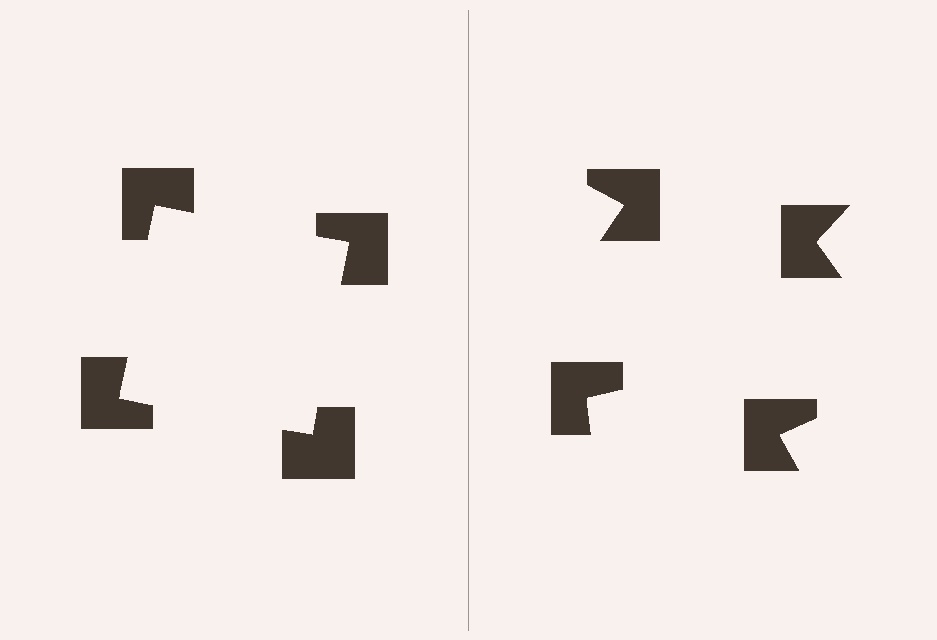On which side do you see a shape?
An illusory square appears on the left side. On the right side the wedge cuts are rotated, so no coherent shape forms.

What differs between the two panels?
The notched squares are positioned identically on both sides; only the wedge orientations differ. On the left they align to a square; on the right they are misaligned.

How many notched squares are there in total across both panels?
8 — 4 on each side.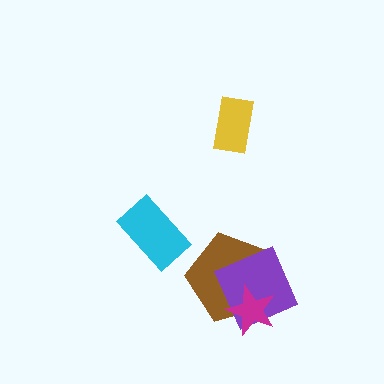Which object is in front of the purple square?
The magenta star is in front of the purple square.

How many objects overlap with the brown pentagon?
2 objects overlap with the brown pentagon.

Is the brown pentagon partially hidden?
Yes, it is partially covered by another shape.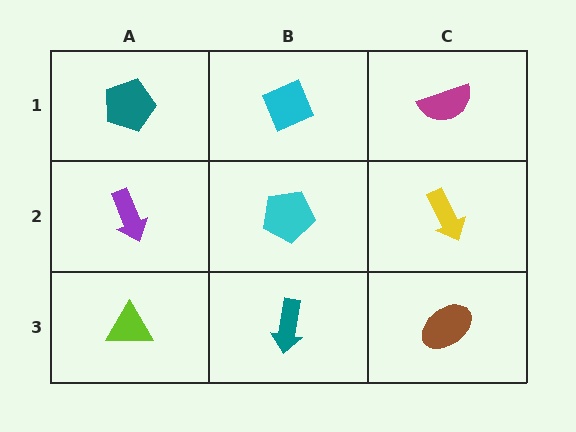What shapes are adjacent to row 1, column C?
A yellow arrow (row 2, column C), a cyan diamond (row 1, column B).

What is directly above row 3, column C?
A yellow arrow.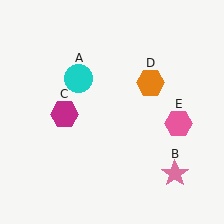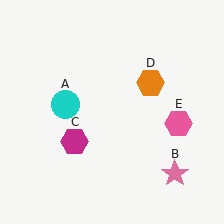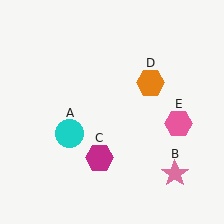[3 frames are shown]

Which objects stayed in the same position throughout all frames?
Pink star (object B) and orange hexagon (object D) and pink hexagon (object E) remained stationary.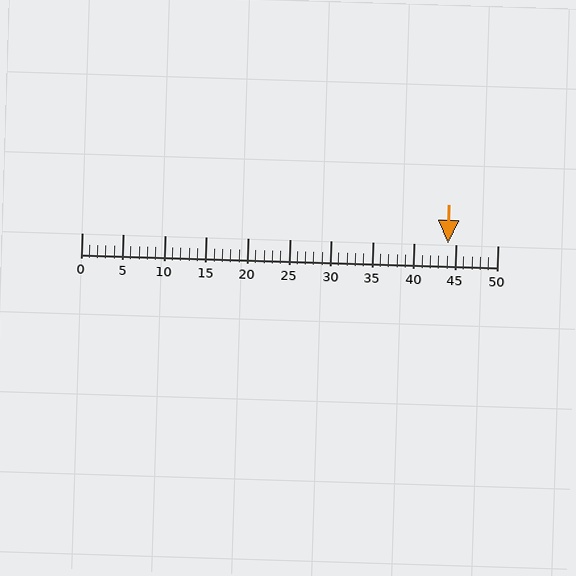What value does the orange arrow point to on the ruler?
The orange arrow points to approximately 44.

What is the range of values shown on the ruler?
The ruler shows values from 0 to 50.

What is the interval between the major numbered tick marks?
The major tick marks are spaced 5 units apart.